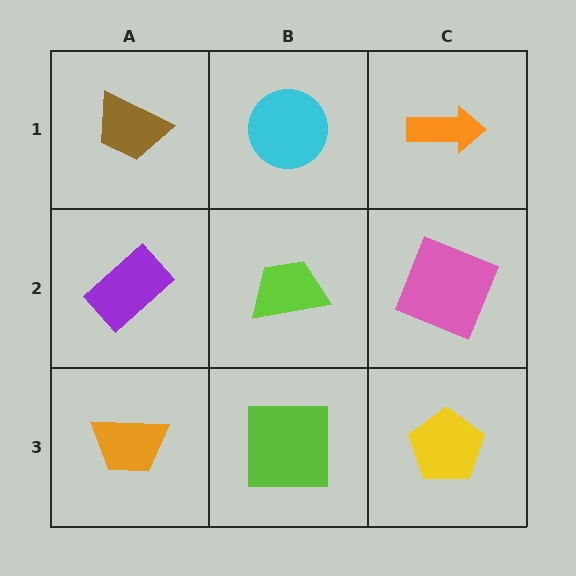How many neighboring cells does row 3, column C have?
2.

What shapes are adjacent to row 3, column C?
A pink square (row 2, column C), a lime square (row 3, column B).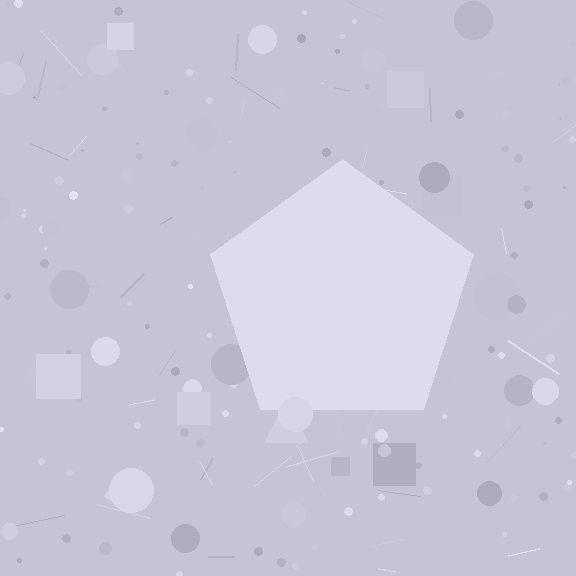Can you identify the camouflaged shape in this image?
The camouflaged shape is a pentagon.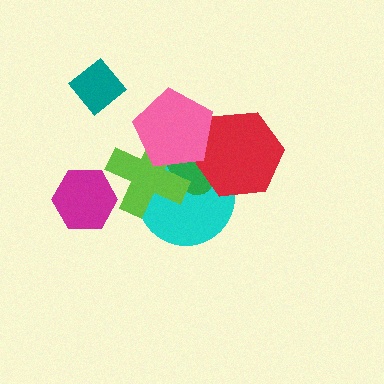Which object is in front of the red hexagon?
The pink pentagon is in front of the red hexagon.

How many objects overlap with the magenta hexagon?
0 objects overlap with the magenta hexagon.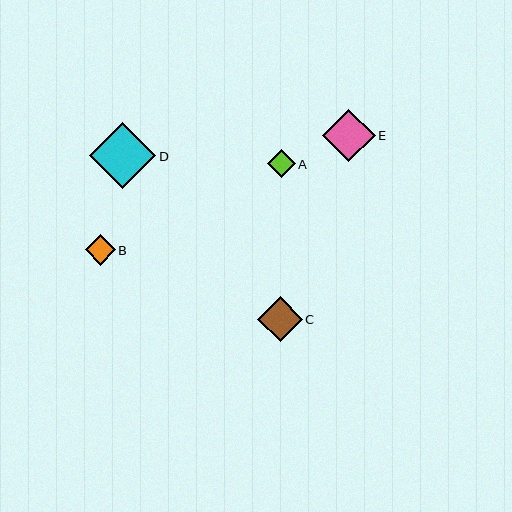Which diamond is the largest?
Diamond D is the largest with a size of approximately 66 pixels.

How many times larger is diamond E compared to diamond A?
Diamond E is approximately 1.9 times the size of diamond A.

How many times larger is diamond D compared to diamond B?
Diamond D is approximately 2.2 times the size of diamond B.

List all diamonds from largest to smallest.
From largest to smallest: D, E, C, B, A.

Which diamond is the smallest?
Diamond A is the smallest with a size of approximately 28 pixels.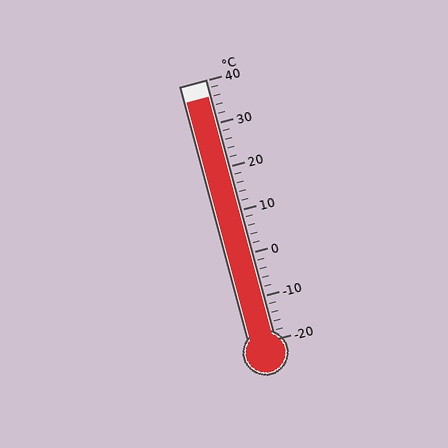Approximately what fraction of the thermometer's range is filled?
The thermometer is filled to approximately 95% of its range.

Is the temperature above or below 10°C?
The temperature is above 10°C.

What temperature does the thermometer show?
The thermometer shows approximately 36°C.